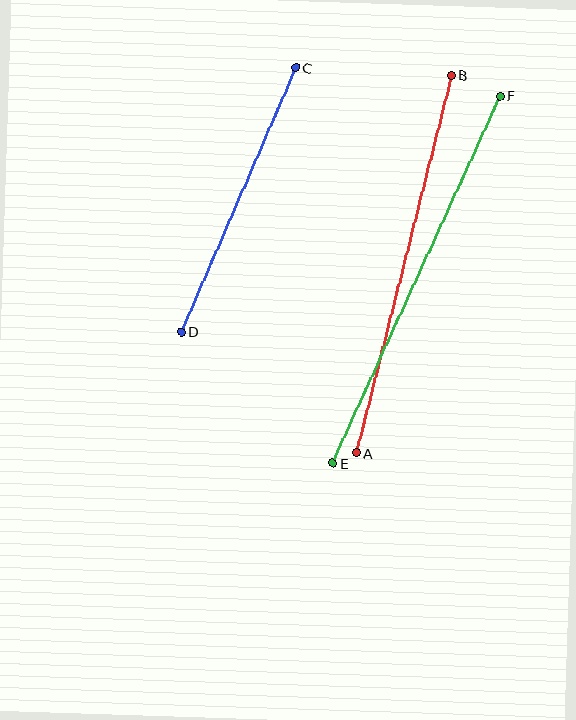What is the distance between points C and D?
The distance is approximately 288 pixels.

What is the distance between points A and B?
The distance is approximately 390 pixels.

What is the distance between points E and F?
The distance is approximately 403 pixels.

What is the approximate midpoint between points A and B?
The midpoint is at approximately (404, 264) pixels.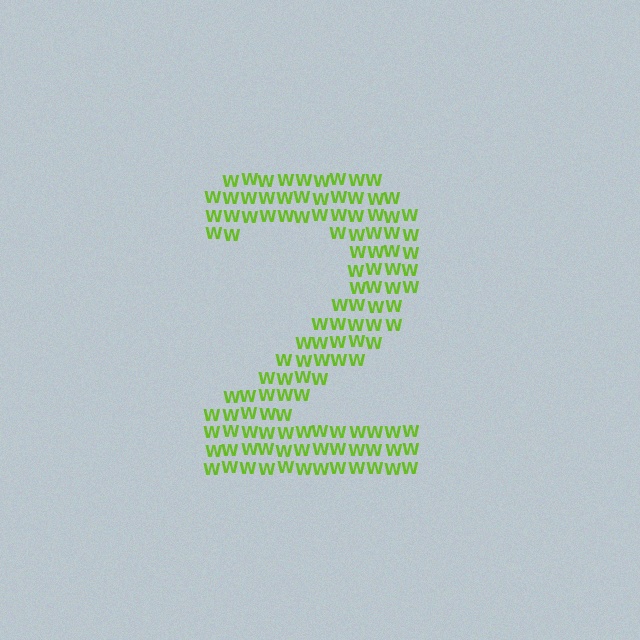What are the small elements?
The small elements are letter W's.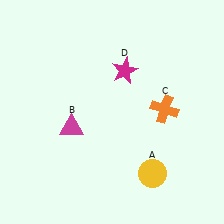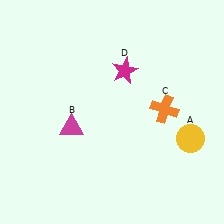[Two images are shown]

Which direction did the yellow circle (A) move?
The yellow circle (A) moved right.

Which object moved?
The yellow circle (A) moved right.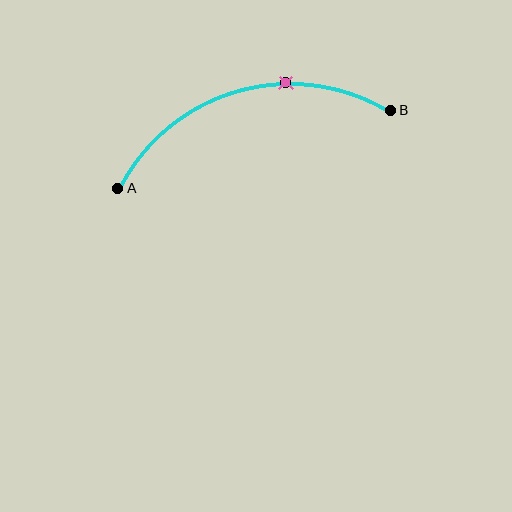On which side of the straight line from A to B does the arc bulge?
The arc bulges above the straight line connecting A and B.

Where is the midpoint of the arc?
The arc midpoint is the point on the curve farthest from the straight line joining A and B. It sits above that line.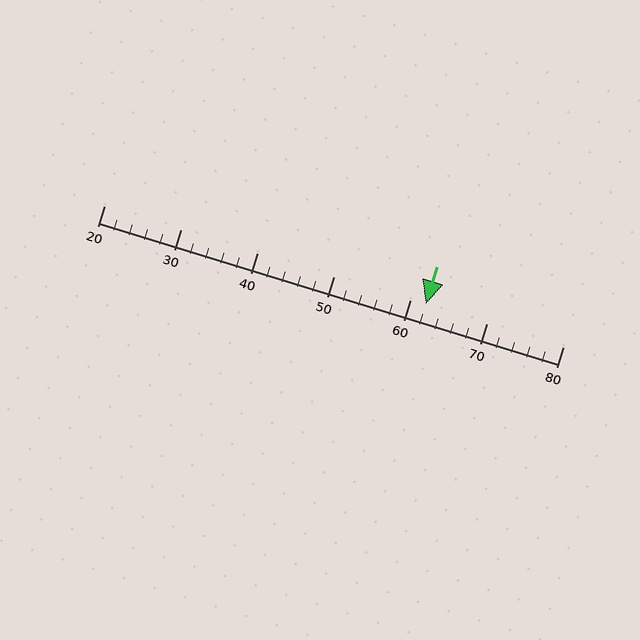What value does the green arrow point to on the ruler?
The green arrow points to approximately 62.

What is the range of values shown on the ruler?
The ruler shows values from 20 to 80.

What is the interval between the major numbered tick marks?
The major tick marks are spaced 10 units apart.